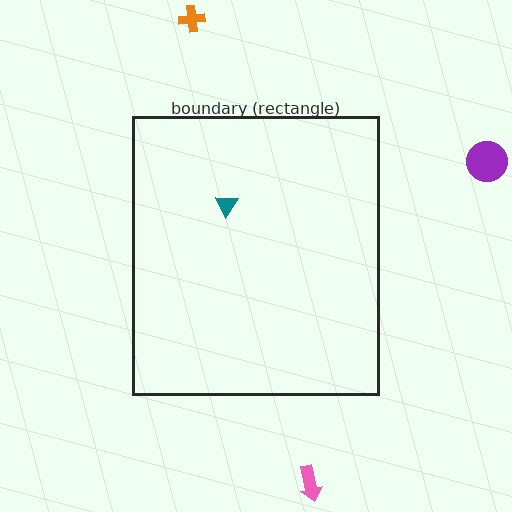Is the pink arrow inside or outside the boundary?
Outside.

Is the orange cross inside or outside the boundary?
Outside.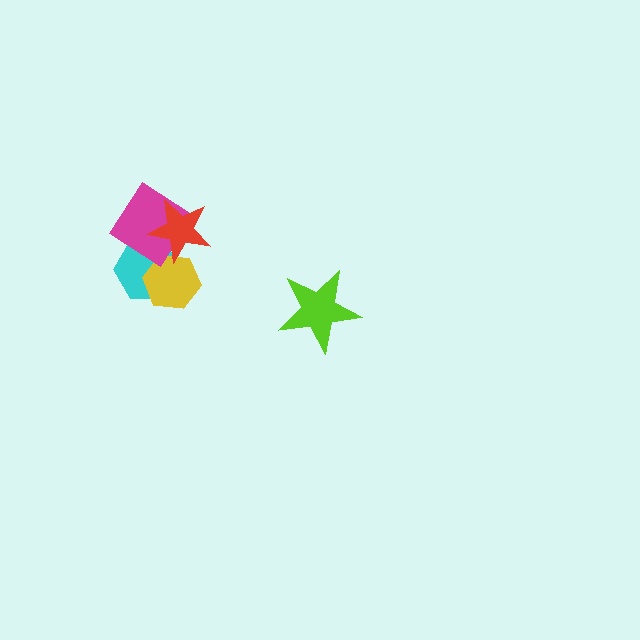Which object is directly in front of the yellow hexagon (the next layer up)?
The magenta diamond is directly in front of the yellow hexagon.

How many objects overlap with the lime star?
0 objects overlap with the lime star.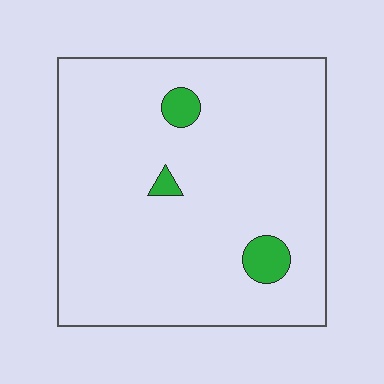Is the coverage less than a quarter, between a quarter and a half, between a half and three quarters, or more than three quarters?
Less than a quarter.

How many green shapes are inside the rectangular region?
3.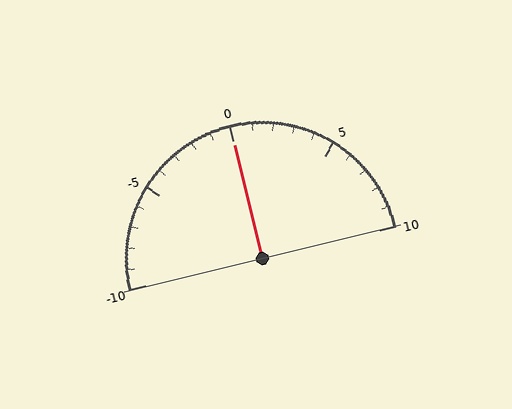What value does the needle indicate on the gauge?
The needle indicates approximately 0.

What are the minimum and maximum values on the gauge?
The gauge ranges from -10 to 10.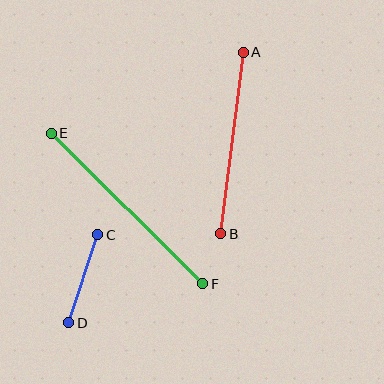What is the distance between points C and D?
The distance is approximately 93 pixels.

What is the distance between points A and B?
The distance is approximately 183 pixels.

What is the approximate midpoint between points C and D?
The midpoint is at approximately (83, 279) pixels.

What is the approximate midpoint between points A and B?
The midpoint is at approximately (232, 143) pixels.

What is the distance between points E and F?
The distance is approximately 213 pixels.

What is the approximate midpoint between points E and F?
The midpoint is at approximately (127, 209) pixels.